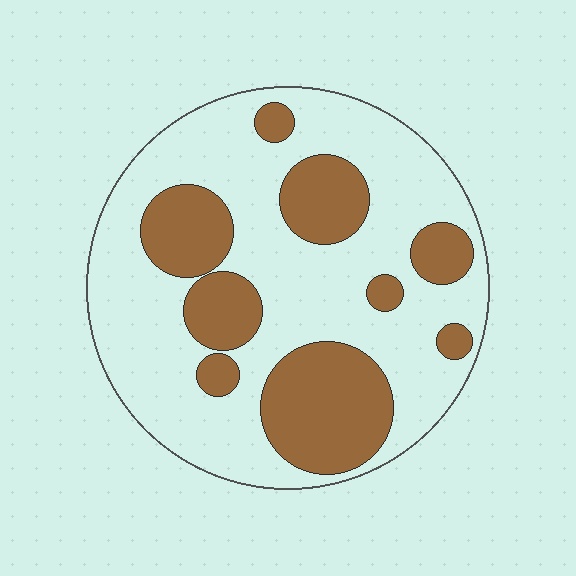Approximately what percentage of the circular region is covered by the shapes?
Approximately 30%.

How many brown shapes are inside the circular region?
9.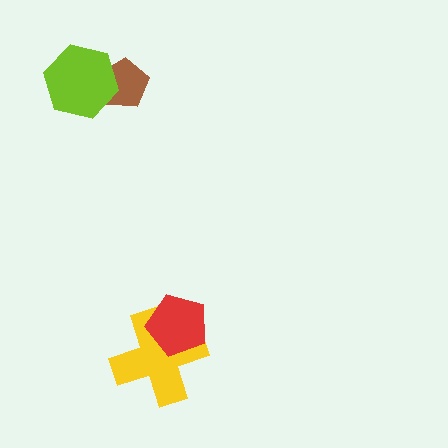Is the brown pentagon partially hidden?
Yes, it is partially covered by another shape.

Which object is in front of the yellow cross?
The red pentagon is in front of the yellow cross.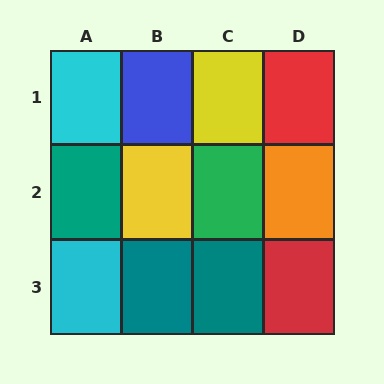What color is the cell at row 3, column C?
Teal.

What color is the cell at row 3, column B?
Teal.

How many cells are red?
2 cells are red.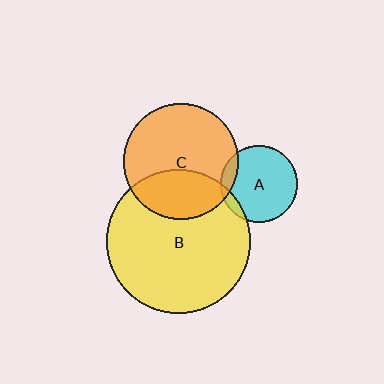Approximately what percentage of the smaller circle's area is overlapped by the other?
Approximately 10%.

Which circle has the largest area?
Circle B (yellow).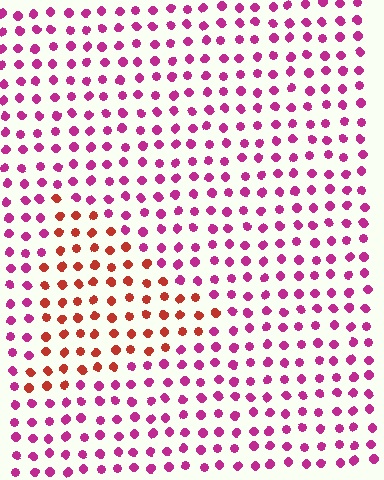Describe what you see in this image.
The image is filled with small magenta elements in a uniform arrangement. A triangle-shaped region is visible where the elements are tinted to a slightly different hue, forming a subtle color boundary.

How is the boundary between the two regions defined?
The boundary is defined purely by a slight shift in hue (about 46 degrees). Spacing, size, and orientation are identical on both sides.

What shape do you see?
I see a triangle.